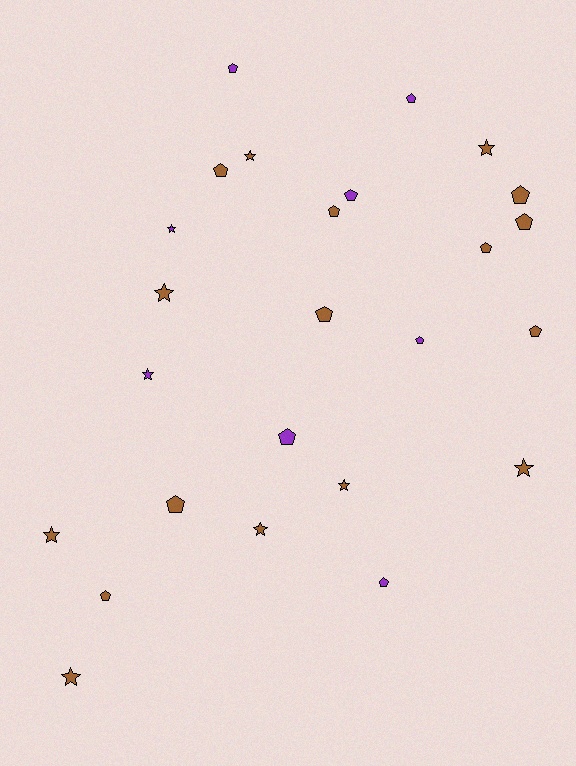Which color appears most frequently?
Brown, with 17 objects.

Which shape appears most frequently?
Pentagon, with 15 objects.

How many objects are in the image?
There are 25 objects.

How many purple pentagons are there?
There are 6 purple pentagons.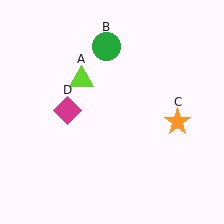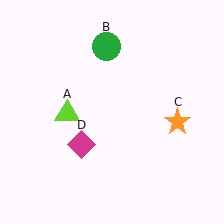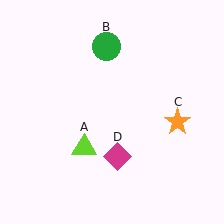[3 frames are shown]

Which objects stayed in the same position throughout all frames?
Green circle (object B) and orange star (object C) remained stationary.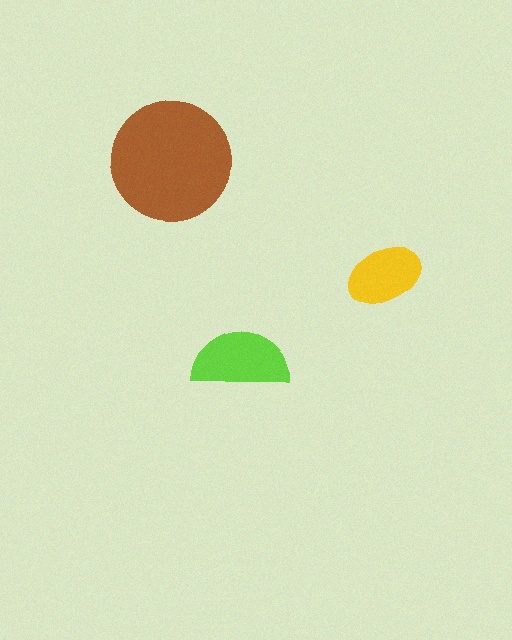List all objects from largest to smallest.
The brown circle, the lime semicircle, the yellow ellipse.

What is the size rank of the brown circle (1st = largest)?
1st.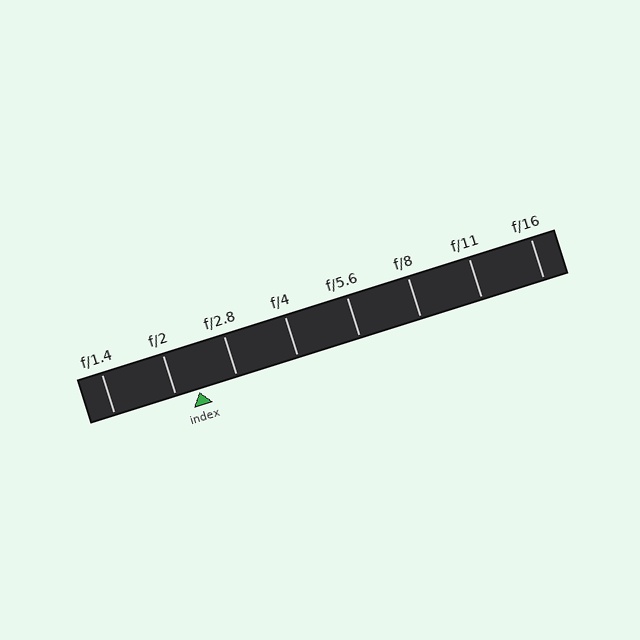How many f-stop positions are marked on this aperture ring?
There are 8 f-stop positions marked.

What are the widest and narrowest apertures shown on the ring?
The widest aperture shown is f/1.4 and the narrowest is f/16.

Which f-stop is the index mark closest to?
The index mark is closest to f/2.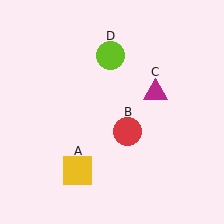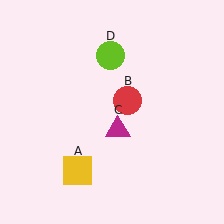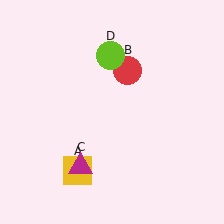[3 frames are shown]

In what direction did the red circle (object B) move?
The red circle (object B) moved up.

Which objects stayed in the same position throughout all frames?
Yellow square (object A) and lime circle (object D) remained stationary.